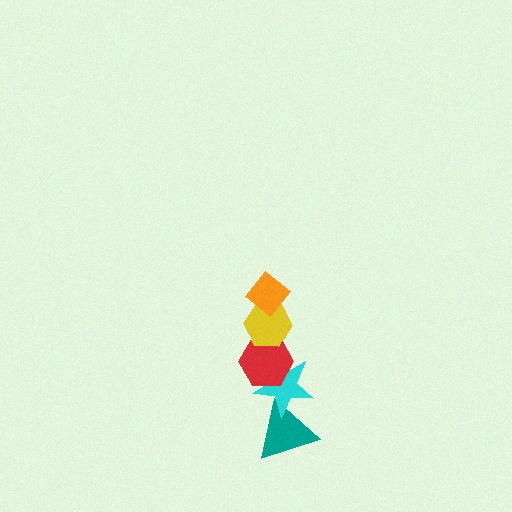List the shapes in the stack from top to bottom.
From top to bottom: the orange diamond, the yellow hexagon, the red hexagon, the cyan star, the teal triangle.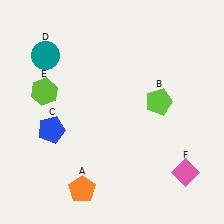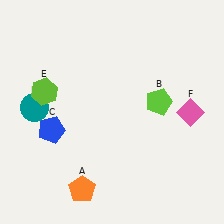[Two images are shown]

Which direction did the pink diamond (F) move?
The pink diamond (F) moved up.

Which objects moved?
The objects that moved are: the teal circle (D), the pink diamond (F).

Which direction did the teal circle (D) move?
The teal circle (D) moved down.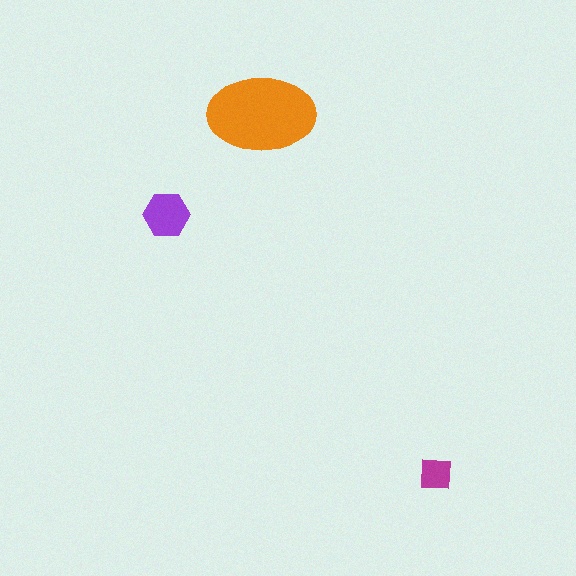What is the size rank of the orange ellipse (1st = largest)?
1st.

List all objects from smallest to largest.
The magenta square, the purple hexagon, the orange ellipse.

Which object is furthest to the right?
The magenta square is rightmost.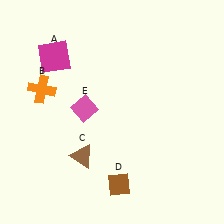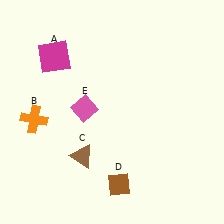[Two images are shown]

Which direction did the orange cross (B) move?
The orange cross (B) moved down.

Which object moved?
The orange cross (B) moved down.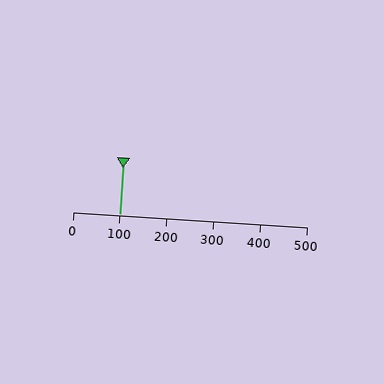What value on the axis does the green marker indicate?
The marker indicates approximately 100.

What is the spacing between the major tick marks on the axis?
The major ticks are spaced 100 apart.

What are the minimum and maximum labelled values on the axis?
The axis runs from 0 to 500.